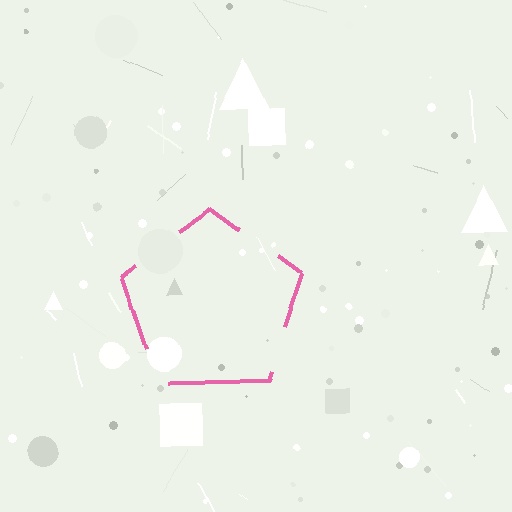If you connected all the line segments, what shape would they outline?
They would outline a pentagon.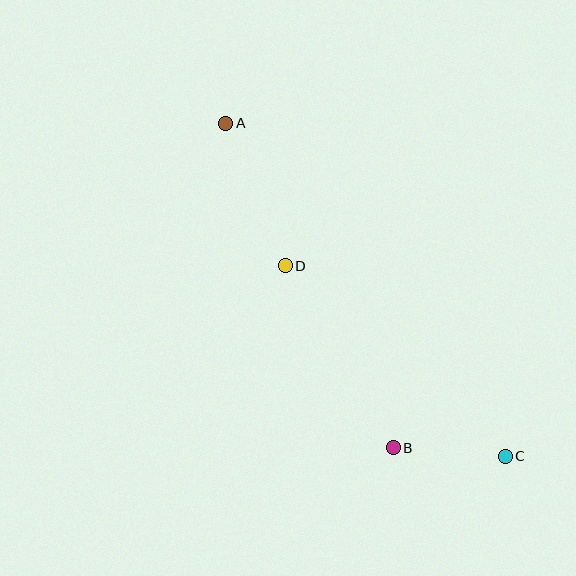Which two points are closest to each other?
Points B and C are closest to each other.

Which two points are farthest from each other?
Points A and C are farthest from each other.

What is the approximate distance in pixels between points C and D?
The distance between C and D is approximately 291 pixels.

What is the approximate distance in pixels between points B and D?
The distance between B and D is approximately 211 pixels.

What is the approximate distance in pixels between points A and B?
The distance between A and B is approximately 365 pixels.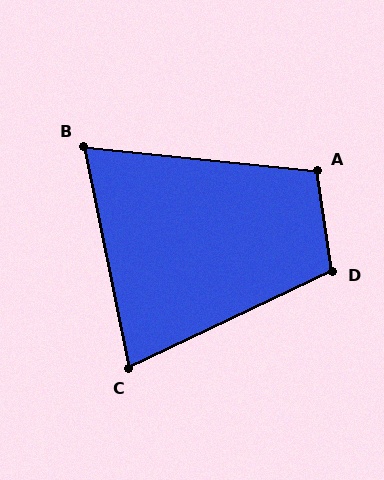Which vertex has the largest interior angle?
D, at approximately 107 degrees.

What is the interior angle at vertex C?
Approximately 76 degrees (acute).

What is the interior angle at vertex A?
Approximately 104 degrees (obtuse).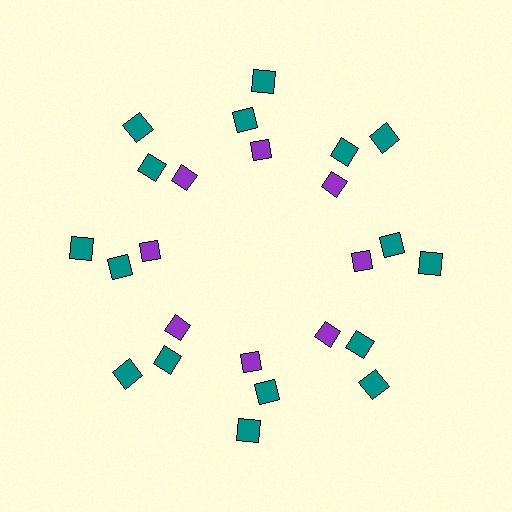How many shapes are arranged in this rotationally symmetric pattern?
There are 24 shapes, arranged in 8 groups of 3.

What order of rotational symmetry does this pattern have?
This pattern has 8-fold rotational symmetry.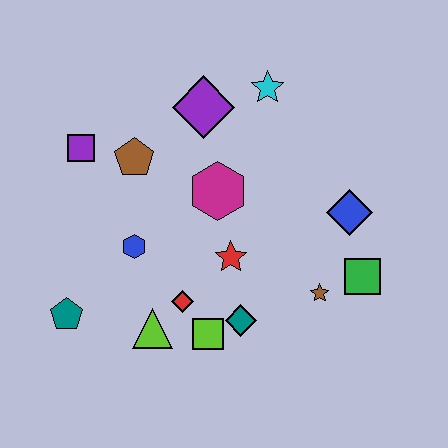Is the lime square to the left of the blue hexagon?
No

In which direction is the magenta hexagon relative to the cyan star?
The magenta hexagon is below the cyan star.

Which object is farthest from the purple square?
The green square is farthest from the purple square.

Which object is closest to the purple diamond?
The cyan star is closest to the purple diamond.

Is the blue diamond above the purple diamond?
No